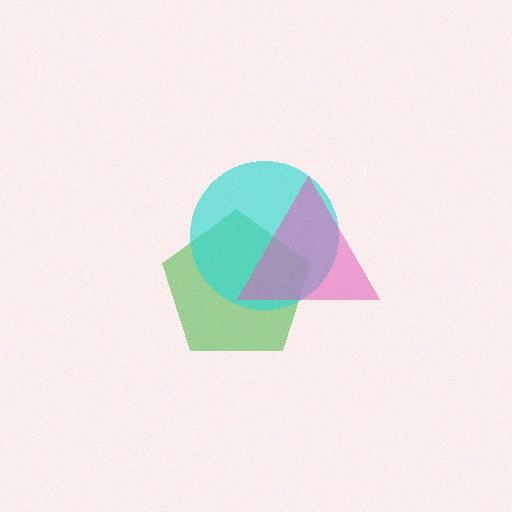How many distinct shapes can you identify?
There are 3 distinct shapes: a green pentagon, a cyan circle, a pink triangle.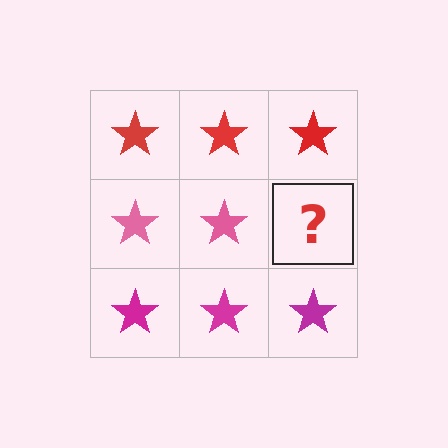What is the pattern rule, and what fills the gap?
The rule is that each row has a consistent color. The gap should be filled with a pink star.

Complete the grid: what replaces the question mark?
The question mark should be replaced with a pink star.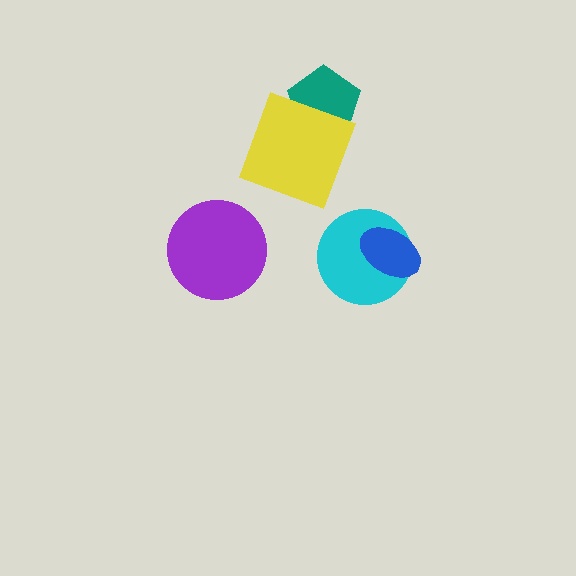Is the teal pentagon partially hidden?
Yes, it is partially covered by another shape.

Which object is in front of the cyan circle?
The blue ellipse is in front of the cyan circle.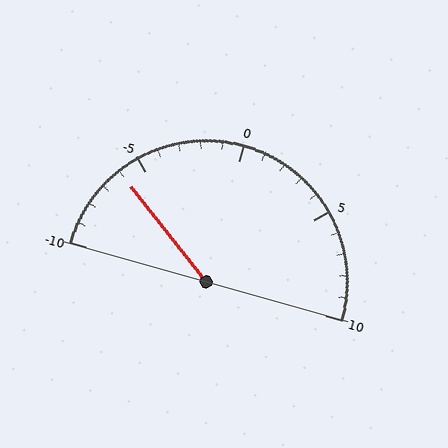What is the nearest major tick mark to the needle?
The nearest major tick mark is -5.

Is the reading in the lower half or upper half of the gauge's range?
The reading is in the lower half of the range (-10 to 10).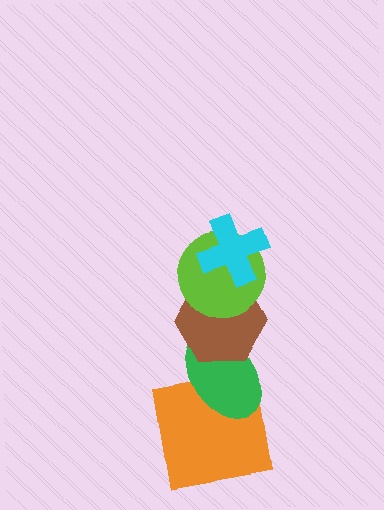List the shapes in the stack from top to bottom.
From top to bottom: the cyan cross, the lime circle, the brown hexagon, the green ellipse, the orange square.